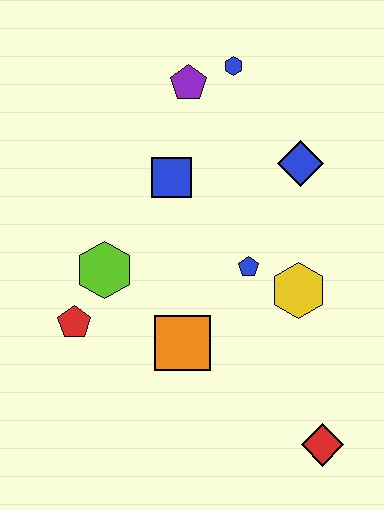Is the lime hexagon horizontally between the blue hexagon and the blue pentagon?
No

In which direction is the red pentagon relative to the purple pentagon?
The red pentagon is below the purple pentagon.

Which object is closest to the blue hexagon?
The purple pentagon is closest to the blue hexagon.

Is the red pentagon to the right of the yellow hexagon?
No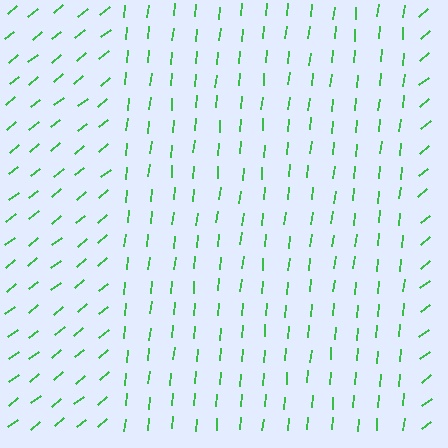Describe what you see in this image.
The image is filled with small green line segments. A rectangle region in the image has lines oriented differently from the surrounding lines, creating a visible texture boundary.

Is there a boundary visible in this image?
Yes, there is a texture boundary formed by a change in line orientation.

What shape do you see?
I see a rectangle.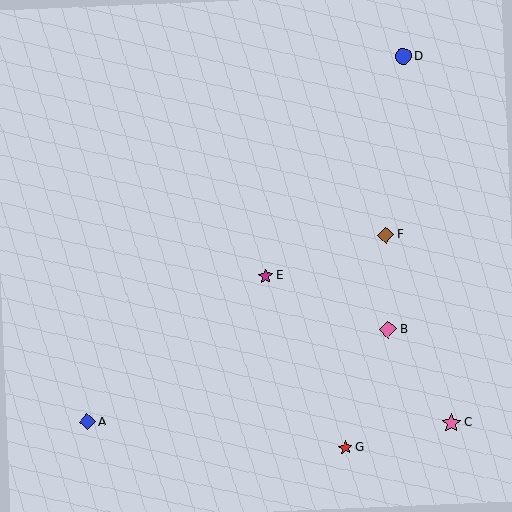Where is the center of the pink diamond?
The center of the pink diamond is at (388, 329).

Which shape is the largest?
The pink star (labeled C) is the largest.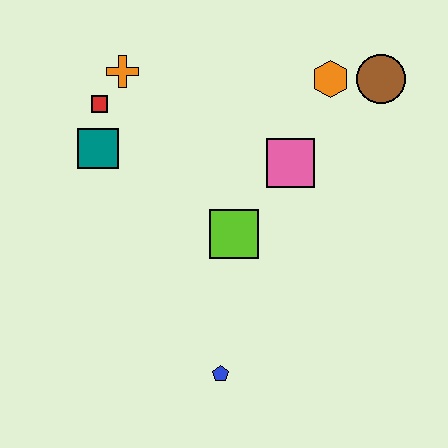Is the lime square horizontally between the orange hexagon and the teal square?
Yes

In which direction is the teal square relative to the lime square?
The teal square is to the left of the lime square.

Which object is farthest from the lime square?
The brown circle is farthest from the lime square.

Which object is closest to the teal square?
The red square is closest to the teal square.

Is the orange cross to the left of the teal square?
No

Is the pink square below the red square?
Yes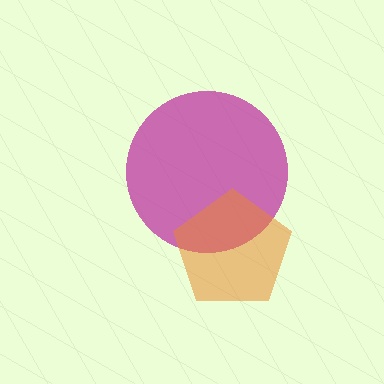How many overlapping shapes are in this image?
There are 2 overlapping shapes in the image.